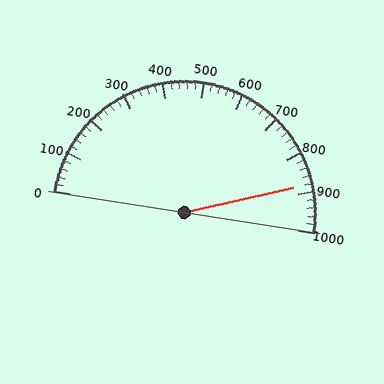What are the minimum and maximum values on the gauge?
The gauge ranges from 0 to 1000.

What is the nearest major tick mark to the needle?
The nearest major tick mark is 900.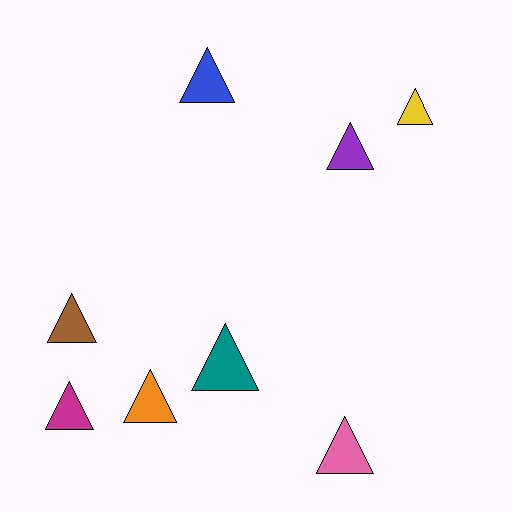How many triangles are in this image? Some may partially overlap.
There are 8 triangles.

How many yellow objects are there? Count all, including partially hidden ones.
There is 1 yellow object.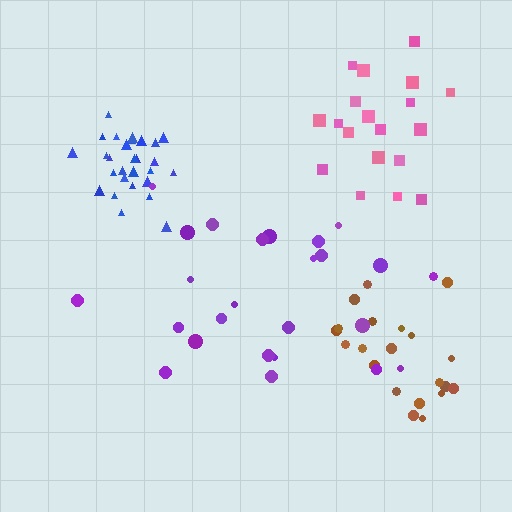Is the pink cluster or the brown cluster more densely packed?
Brown.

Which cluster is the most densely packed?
Blue.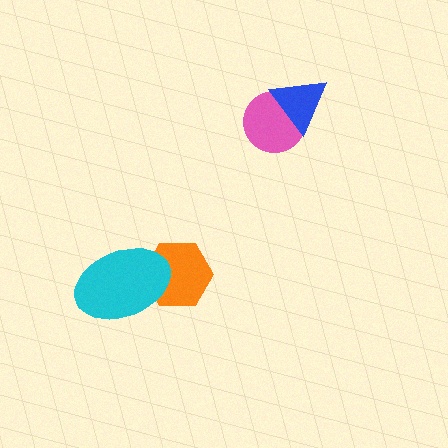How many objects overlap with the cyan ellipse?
1 object overlaps with the cyan ellipse.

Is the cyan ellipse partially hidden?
No, no other shape covers it.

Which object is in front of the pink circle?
The blue triangle is in front of the pink circle.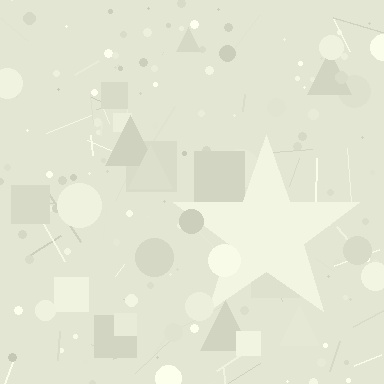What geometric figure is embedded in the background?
A star is embedded in the background.